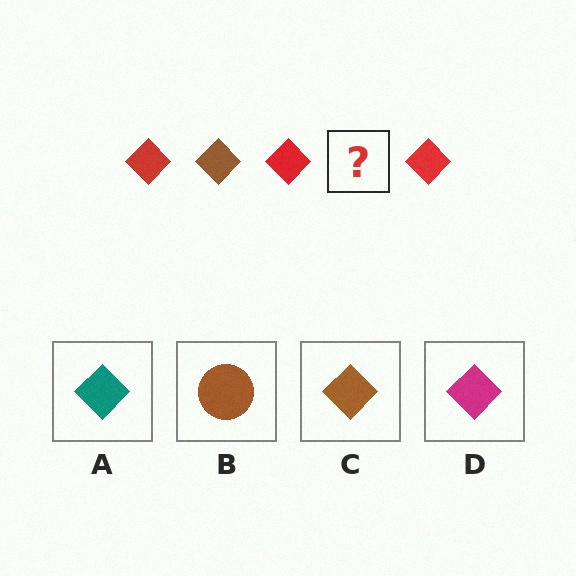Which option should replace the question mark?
Option C.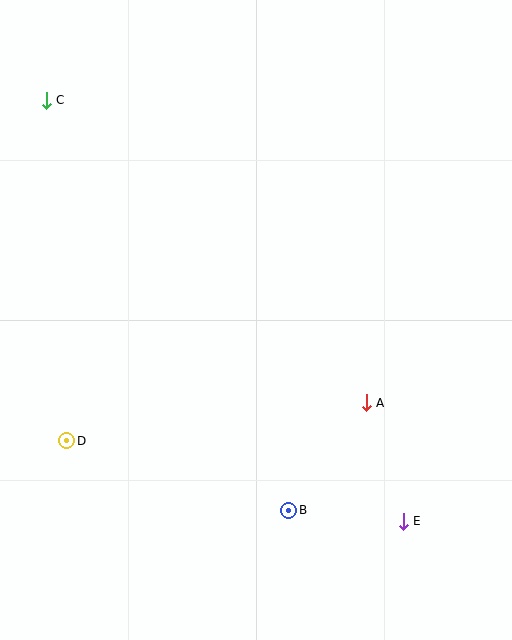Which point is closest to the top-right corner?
Point A is closest to the top-right corner.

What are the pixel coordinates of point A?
Point A is at (366, 403).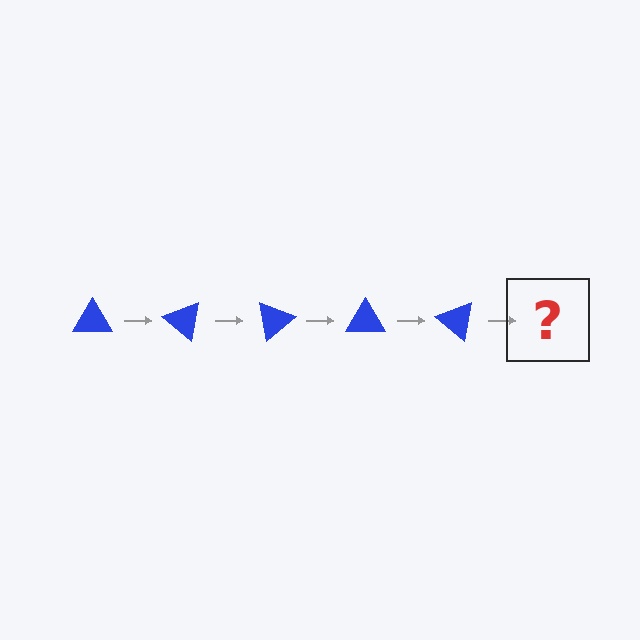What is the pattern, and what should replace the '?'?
The pattern is that the triangle rotates 40 degrees each step. The '?' should be a blue triangle rotated 200 degrees.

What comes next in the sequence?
The next element should be a blue triangle rotated 200 degrees.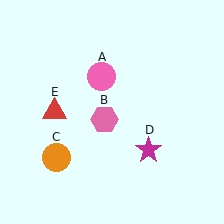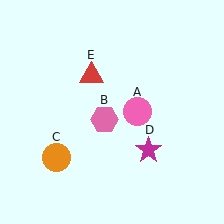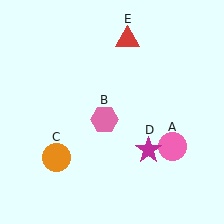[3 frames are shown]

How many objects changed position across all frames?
2 objects changed position: pink circle (object A), red triangle (object E).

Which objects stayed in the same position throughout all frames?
Pink hexagon (object B) and orange circle (object C) and magenta star (object D) remained stationary.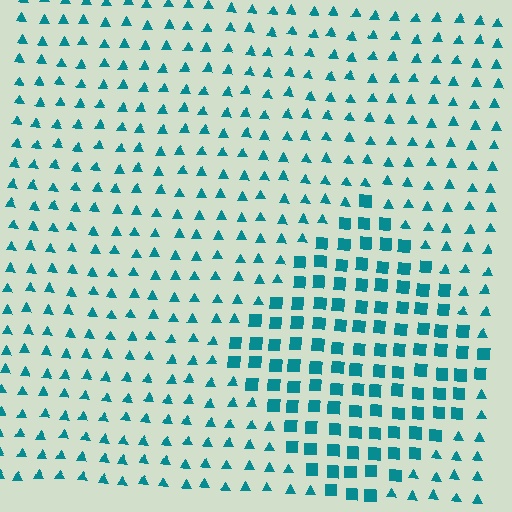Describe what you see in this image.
The image is filled with small teal elements arranged in a uniform grid. A diamond-shaped region contains squares, while the surrounding area contains triangles. The boundary is defined purely by the change in element shape.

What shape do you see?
I see a diamond.